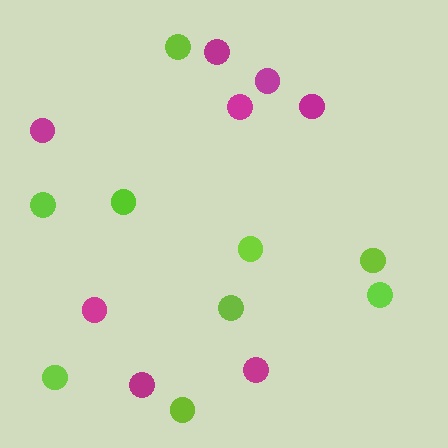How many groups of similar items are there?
There are 2 groups: one group of magenta circles (8) and one group of lime circles (9).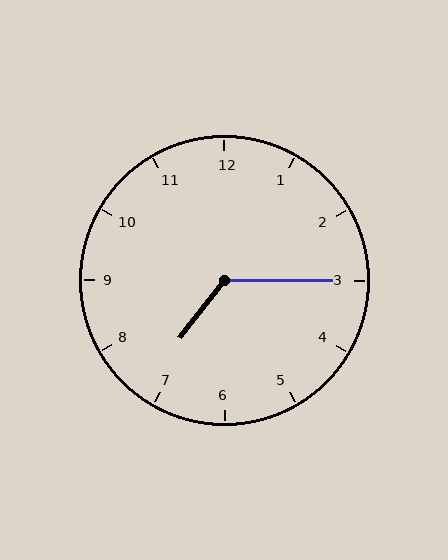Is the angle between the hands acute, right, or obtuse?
It is obtuse.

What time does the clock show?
7:15.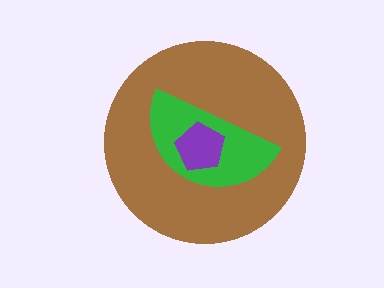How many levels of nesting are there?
3.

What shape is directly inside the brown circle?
The green semicircle.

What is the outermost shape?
The brown circle.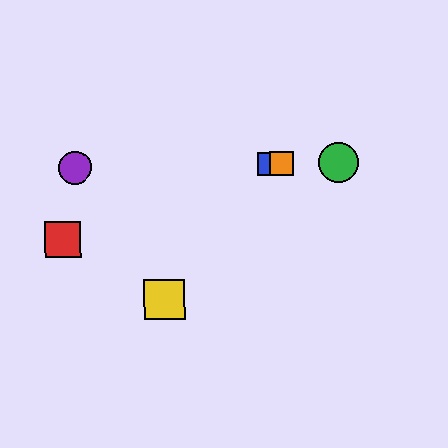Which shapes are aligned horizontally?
The blue square, the green circle, the purple circle, the orange square are aligned horizontally.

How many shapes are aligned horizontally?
4 shapes (the blue square, the green circle, the purple circle, the orange square) are aligned horizontally.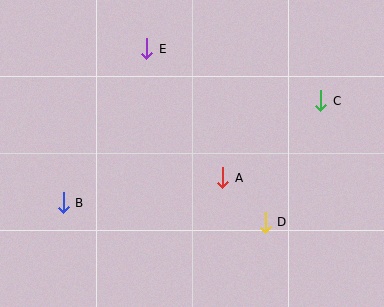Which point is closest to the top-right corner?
Point C is closest to the top-right corner.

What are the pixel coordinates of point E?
Point E is at (147, 49).